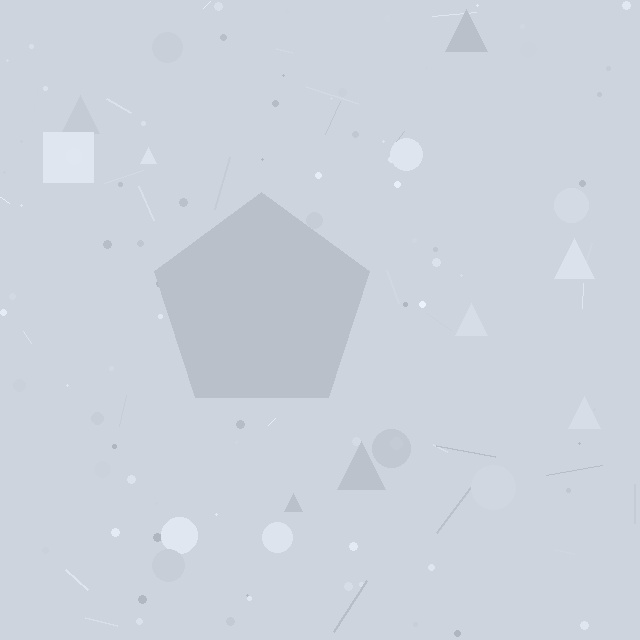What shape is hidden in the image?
A pentagon is hidden in the image.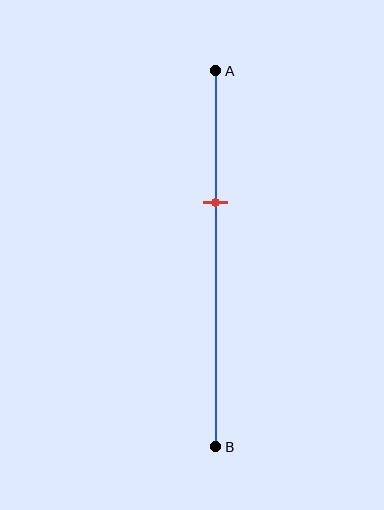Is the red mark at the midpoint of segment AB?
No, the mark is at about 35% from A, not at the 50% midpoint.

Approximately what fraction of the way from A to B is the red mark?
The red mark is approximately 35% of the way from A to B.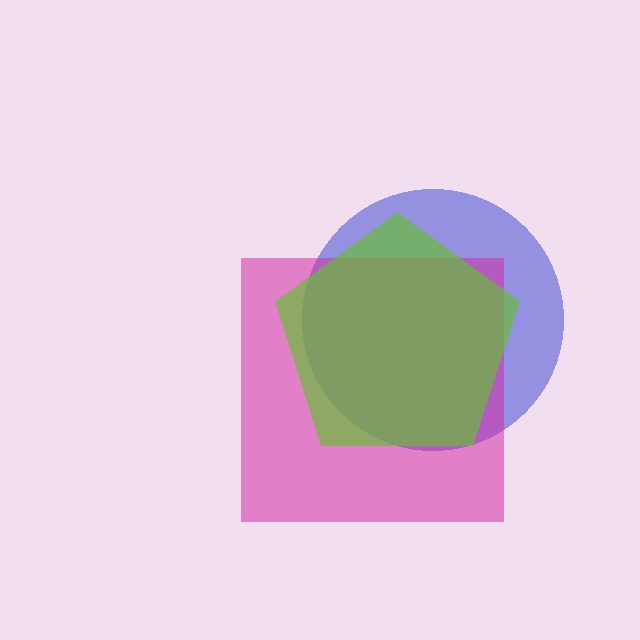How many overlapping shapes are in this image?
There are 3 overlapping shapes in the image.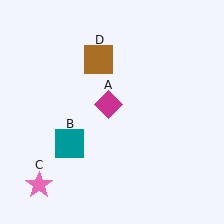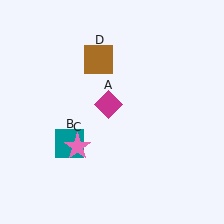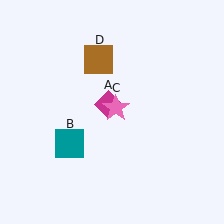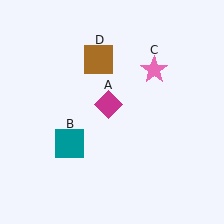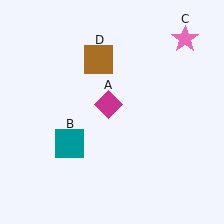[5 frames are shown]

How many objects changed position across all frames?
1 object changed position: pink star (object C).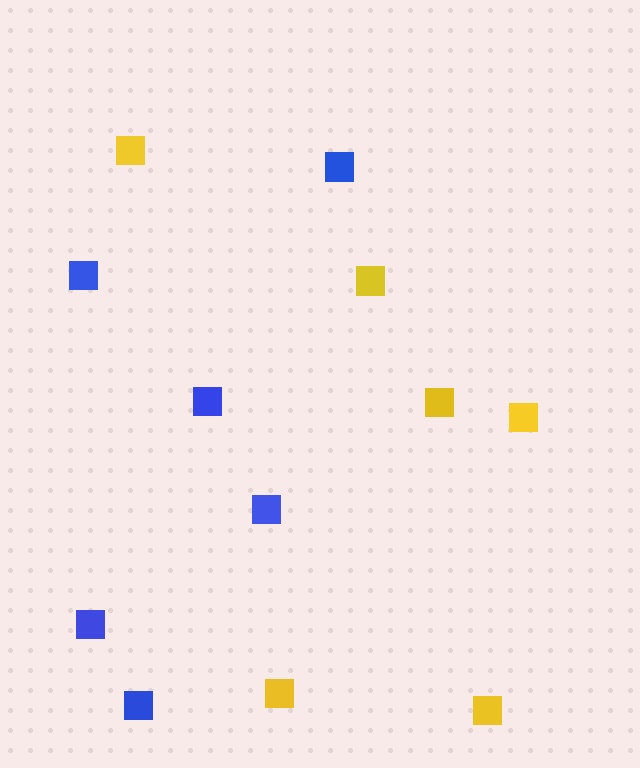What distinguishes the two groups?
There are 2 groups: one group of yellow squares (6) and one group of blue squares (6).